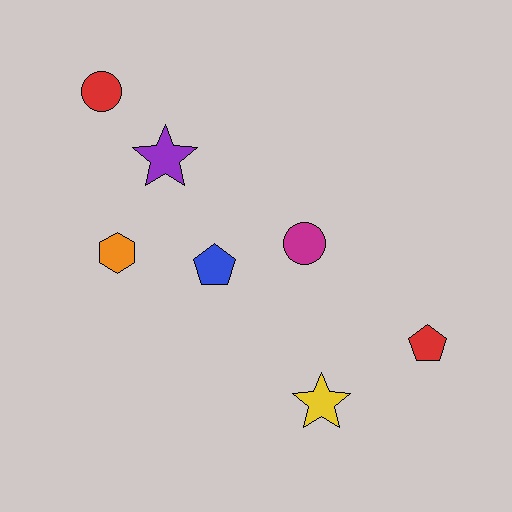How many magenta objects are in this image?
There is 1 magenta object.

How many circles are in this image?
There are 2 circles.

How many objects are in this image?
There are 7 objects.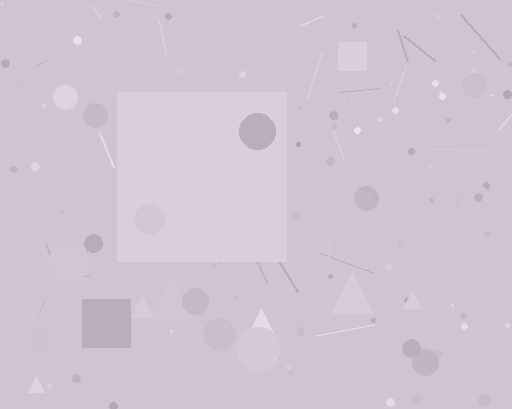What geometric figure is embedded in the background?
A square is embedded in the background.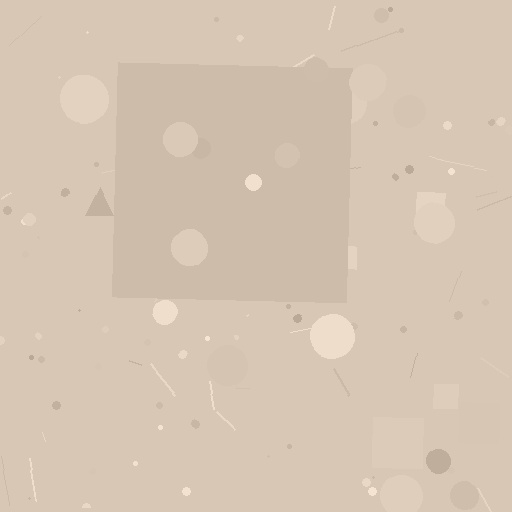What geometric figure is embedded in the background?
A square is embedded in the background.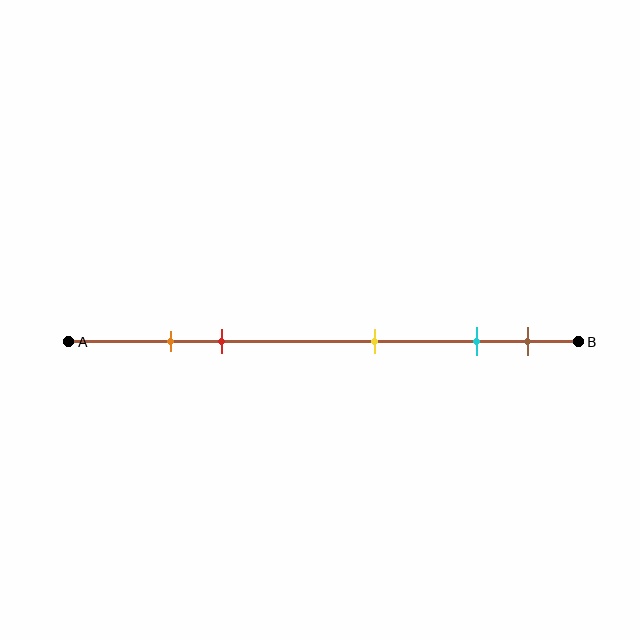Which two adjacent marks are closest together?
The orange and red marks are the closest adjacent pair.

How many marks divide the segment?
There are 5 marks dividing the segment.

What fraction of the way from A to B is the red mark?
The red mark is approximately 30% (0.3) of the way from A to B.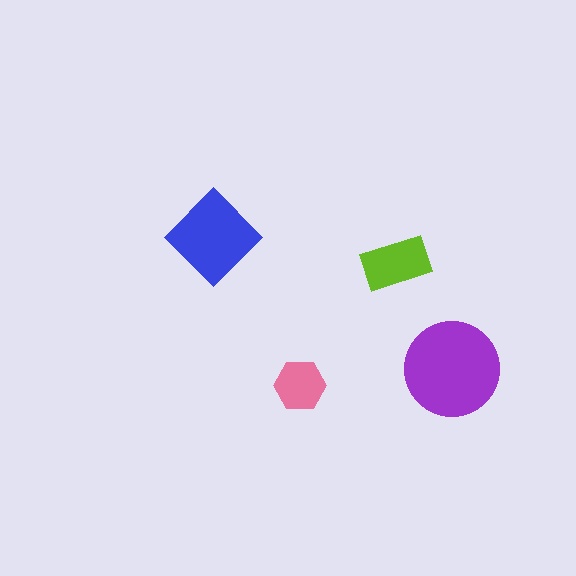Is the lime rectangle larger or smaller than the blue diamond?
Smaller.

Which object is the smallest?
The pink hexagon.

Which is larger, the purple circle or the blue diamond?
The purple circle.